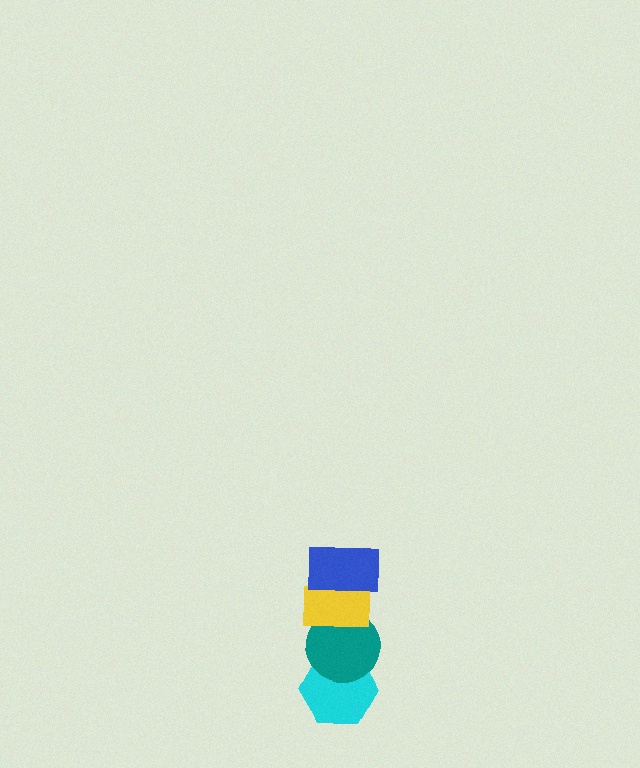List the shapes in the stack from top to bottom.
From top to bottom: the blue rectangle, the yellow rectangle, the teal circle, the cyan hexagon.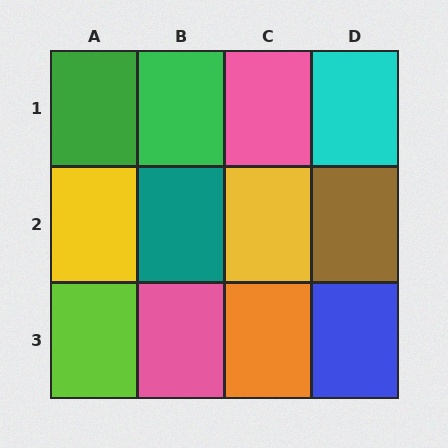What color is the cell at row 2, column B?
Teal.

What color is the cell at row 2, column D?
Brown.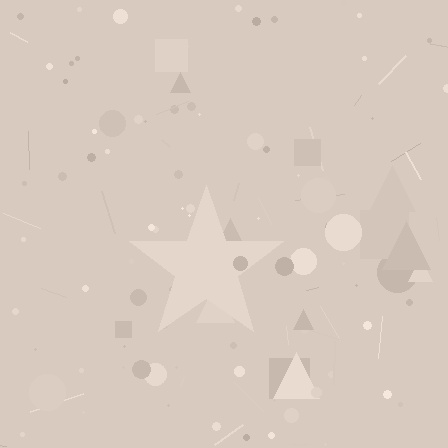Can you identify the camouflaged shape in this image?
The camouflaged shape is a star.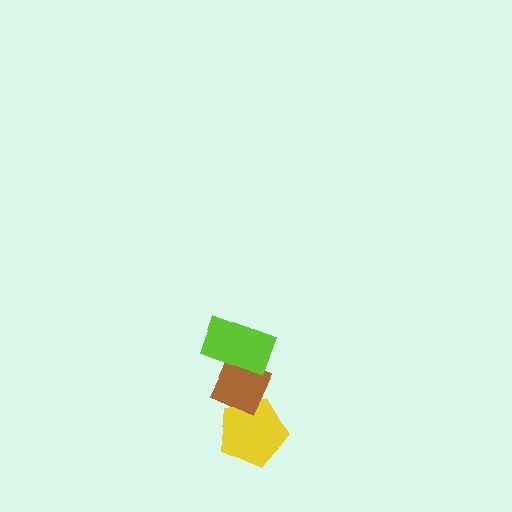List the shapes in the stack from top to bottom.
From top to bottom: the lime rectangle, the brown diamond, the yellow pentagon.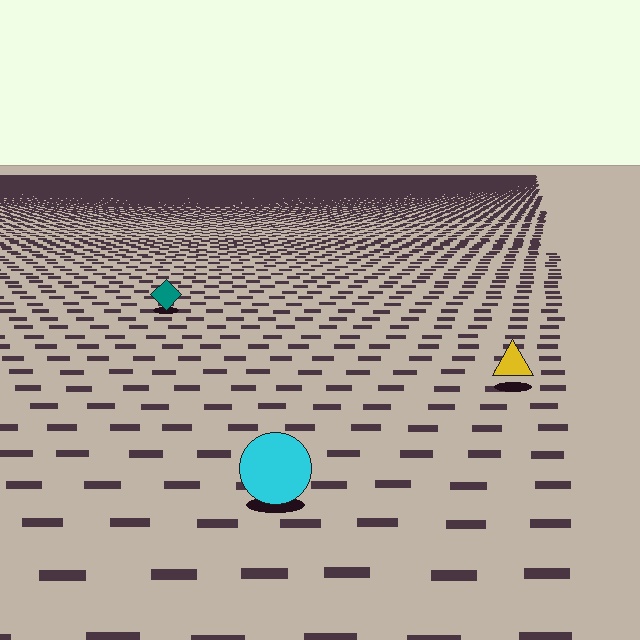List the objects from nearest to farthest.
From nearest to farthest: the cyan circle, the yellow triangle, the teal diamond.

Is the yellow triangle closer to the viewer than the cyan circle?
No. The cyan circle is closer — you can tell from the texture gradient: the ground texture is coarser near it.